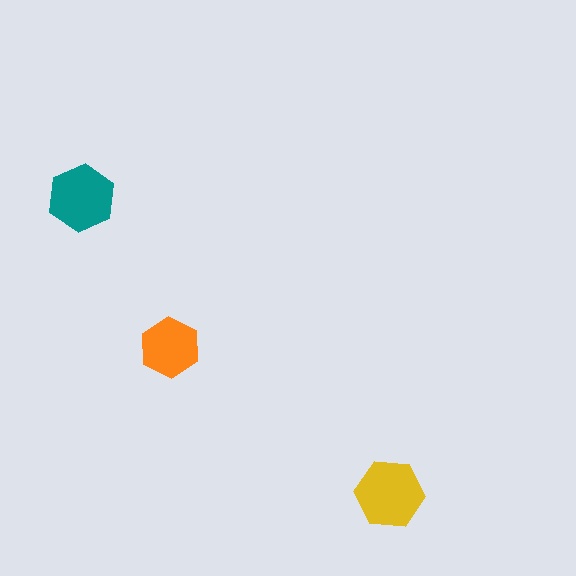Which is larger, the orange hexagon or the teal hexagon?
The teal one.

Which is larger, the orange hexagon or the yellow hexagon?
The yellow one.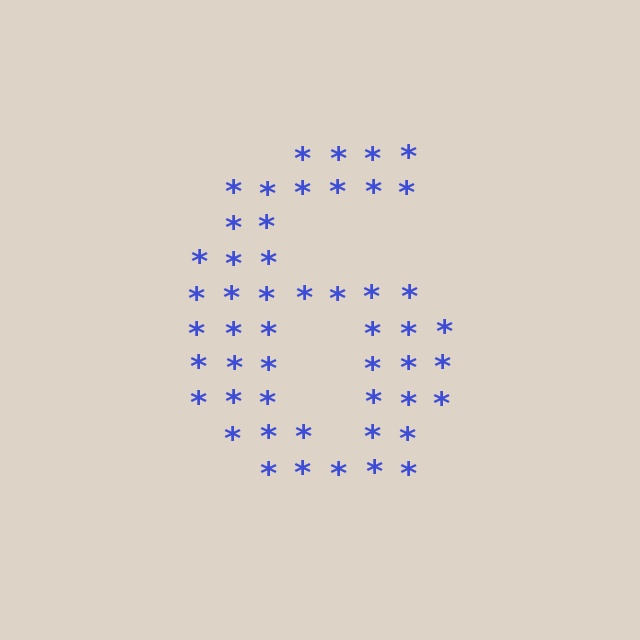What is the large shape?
The large shape is the digit 6.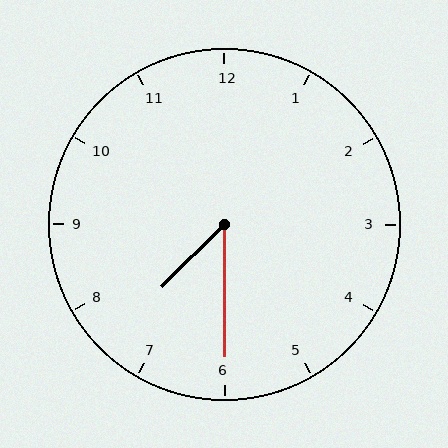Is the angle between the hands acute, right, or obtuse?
It is acute.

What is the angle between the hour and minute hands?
Approximately 45 degrees.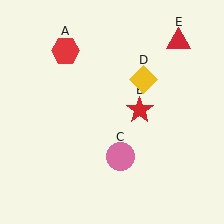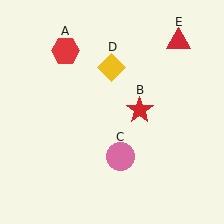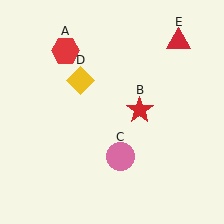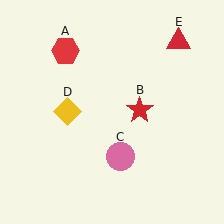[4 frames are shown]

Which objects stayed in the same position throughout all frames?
Red hexagon (object A) and red star (object B) and pink circle (object C) and red triangle (object E) remained stationary.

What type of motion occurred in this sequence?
The yellow diamond (object D) rotated counterclockwise around the center of the scene.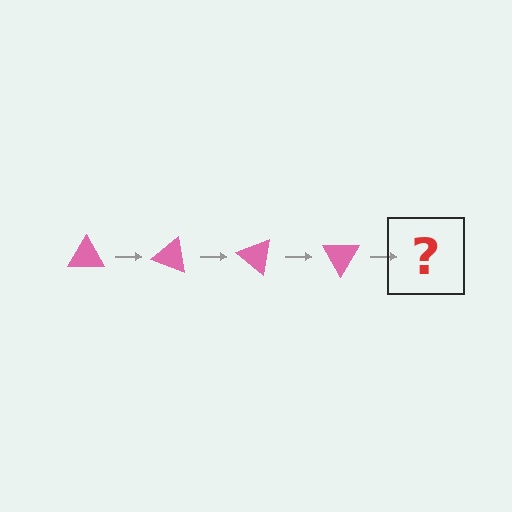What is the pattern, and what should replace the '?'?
The pattern is that the triangle rotates 20 degrees each step. The '?' should be a pink triangle rotated 80 degrees.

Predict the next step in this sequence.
The next step is a pink triangle rotated 80 degrees.